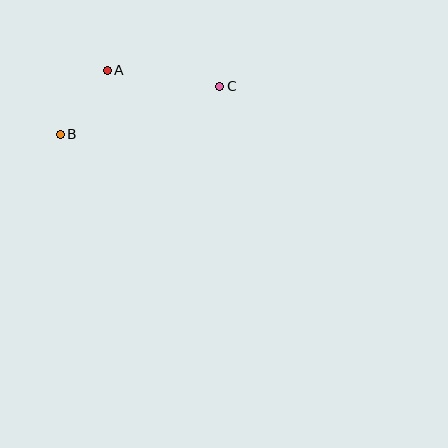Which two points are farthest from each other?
Points B and C are farthest from each other.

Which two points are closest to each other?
Points A and B are closest to each other.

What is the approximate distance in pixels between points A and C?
The distance between A and C is approximately 113 pixels.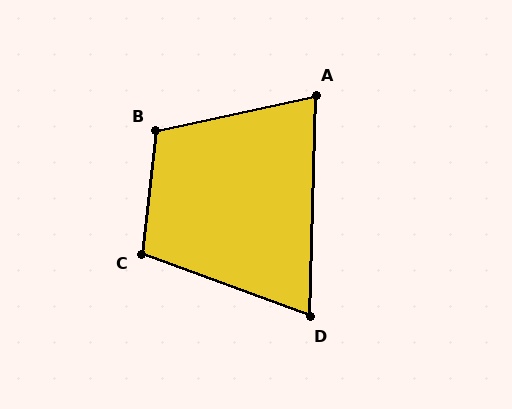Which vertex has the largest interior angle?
B, at approximately 109 degrees.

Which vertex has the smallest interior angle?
D, at approximately 71 degrees.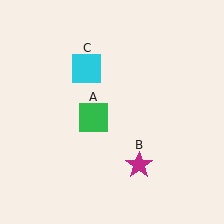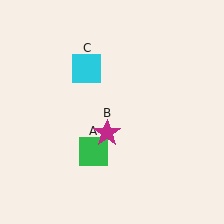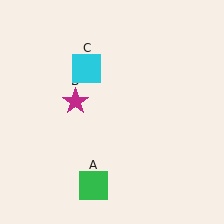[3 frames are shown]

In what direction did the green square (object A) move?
The green square (object A) moved down.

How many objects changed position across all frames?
2 objects changed position: green square (object A), magenta star (object B).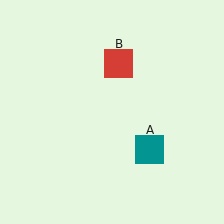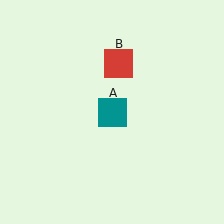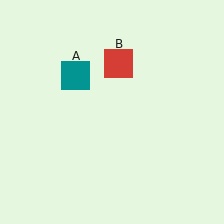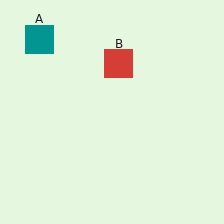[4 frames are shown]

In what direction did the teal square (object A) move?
The teal square (object A) moved up and to the left.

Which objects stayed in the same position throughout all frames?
Red square (object B) remained stationary.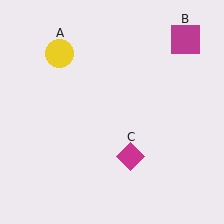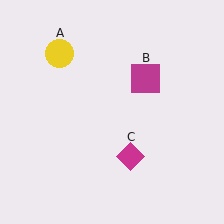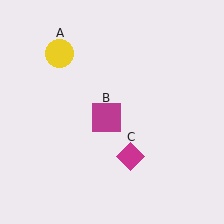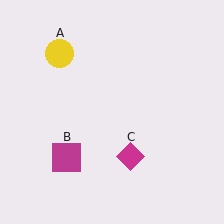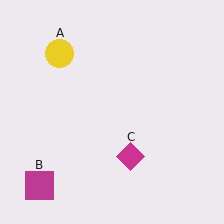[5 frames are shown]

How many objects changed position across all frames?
1 object changed position: magenta square (object B).